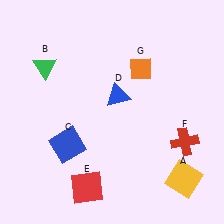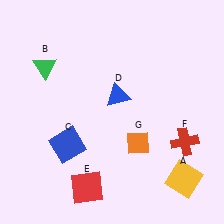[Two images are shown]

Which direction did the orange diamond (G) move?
The orange diamond (G) moved down.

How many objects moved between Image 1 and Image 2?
1 object moved between the two images.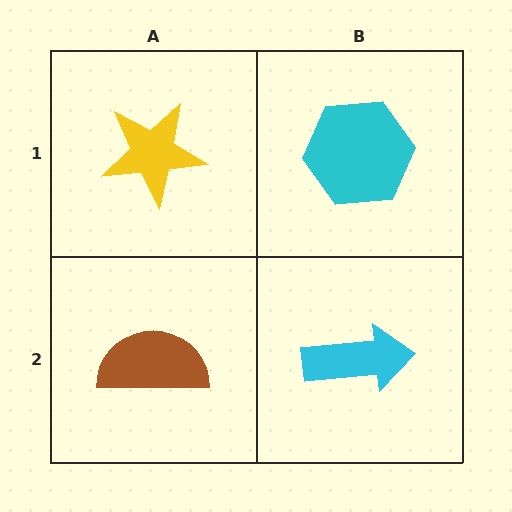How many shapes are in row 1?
2 shapes.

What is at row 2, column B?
A cyan arrow.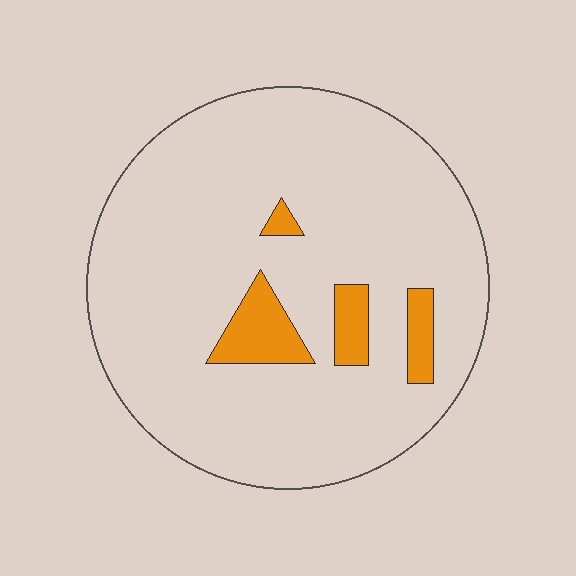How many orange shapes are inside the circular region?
4.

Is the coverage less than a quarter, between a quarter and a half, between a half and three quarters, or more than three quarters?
Less than a quarter.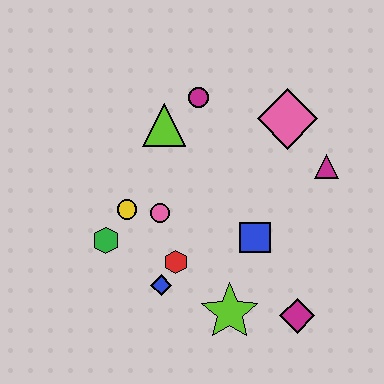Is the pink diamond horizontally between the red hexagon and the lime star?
No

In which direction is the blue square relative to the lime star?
The blue square is above the lime star.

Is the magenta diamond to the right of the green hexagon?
Yes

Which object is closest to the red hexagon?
The blue diamond is closest to the red hexagon.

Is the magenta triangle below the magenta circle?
Yes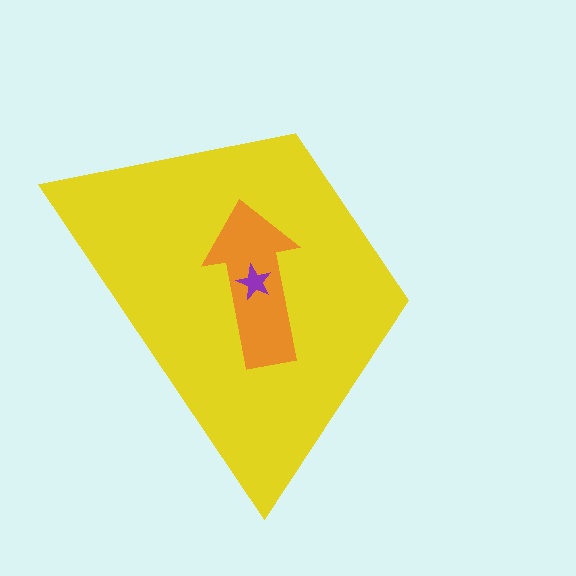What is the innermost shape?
The purple star.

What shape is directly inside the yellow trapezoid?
The orange arrow.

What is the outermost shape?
The yellow trapezoid.